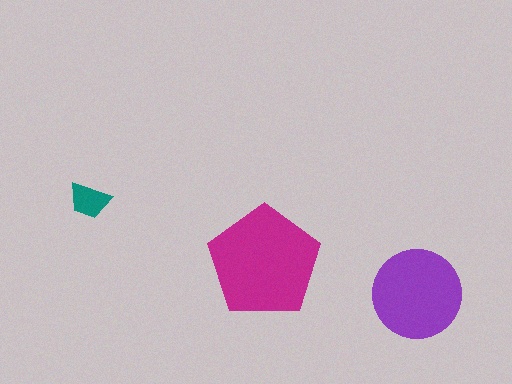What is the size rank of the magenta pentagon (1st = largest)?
1st.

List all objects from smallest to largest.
The teal trapezoid, the purple circle, the magenta pentagon.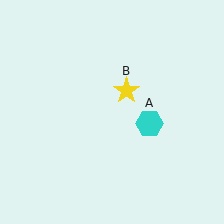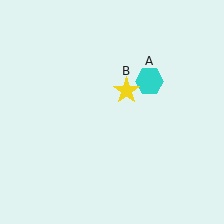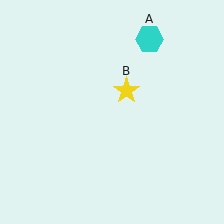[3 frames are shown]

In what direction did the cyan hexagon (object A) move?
The cyan hexagon (object A) moved up.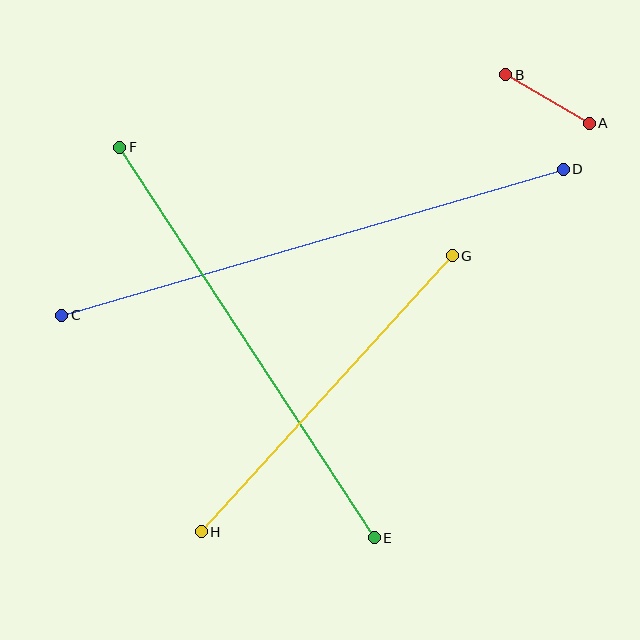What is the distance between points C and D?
The distance is approximately 523 pixels.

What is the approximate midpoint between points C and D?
The midpoint is at approximately (313, 242) pixels.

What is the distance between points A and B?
The distance is approximately 97 pixels.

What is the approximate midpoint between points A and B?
The midpoint is at approximately (548, 99) pixels.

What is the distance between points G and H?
The distance is approximately 373 pixels.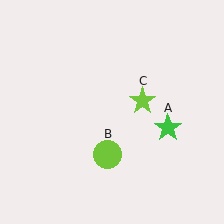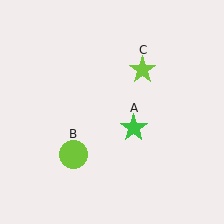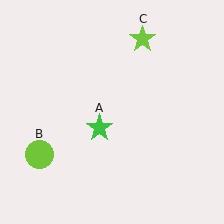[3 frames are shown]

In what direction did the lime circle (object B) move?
The lime circle (object B) moved left.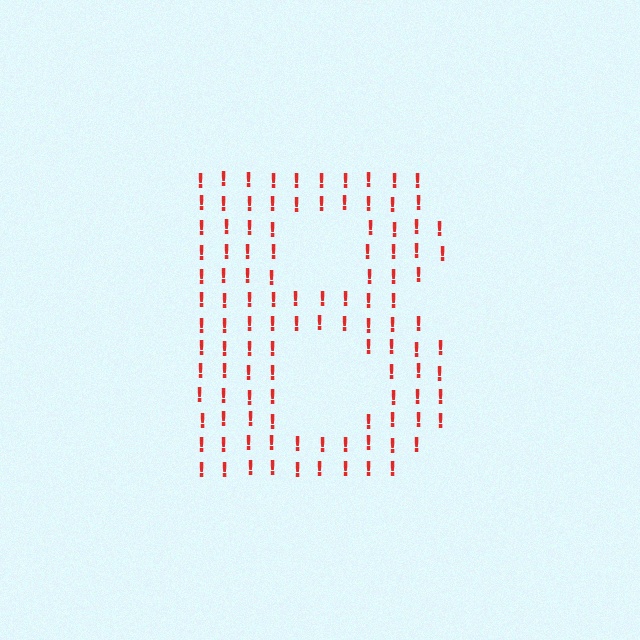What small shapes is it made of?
It is made of small exclamation marks.